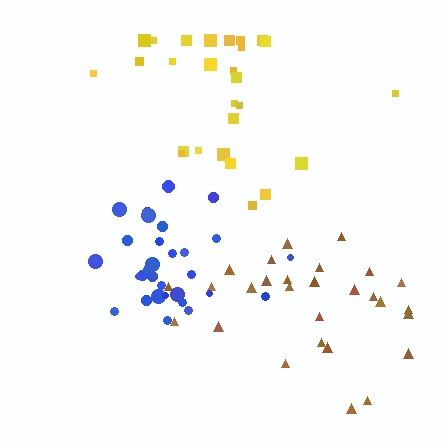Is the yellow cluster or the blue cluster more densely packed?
Blue.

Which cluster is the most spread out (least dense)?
Brown.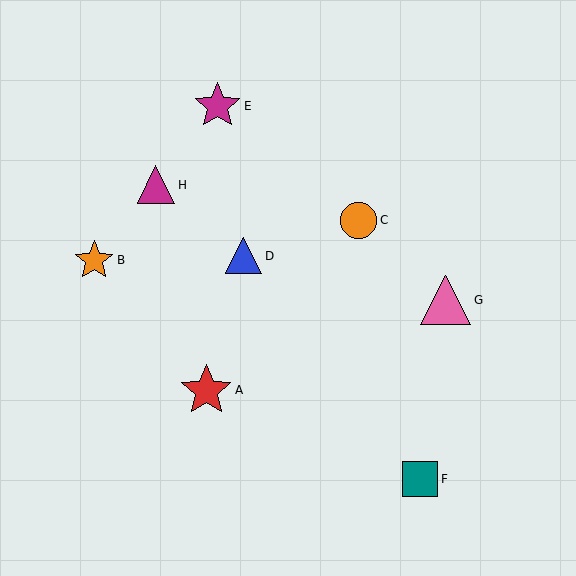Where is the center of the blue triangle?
The center of the blue triangle is at (244, 256).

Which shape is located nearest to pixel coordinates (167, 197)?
The magenta triangle (labeled H) at (156, 185) is nearest to that location.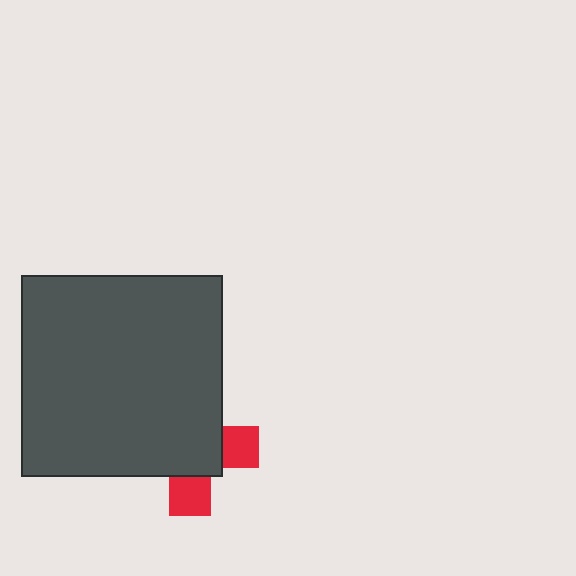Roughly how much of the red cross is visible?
A small part of it is visible (roughly 32%).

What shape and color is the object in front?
The object in front is a dark gray square.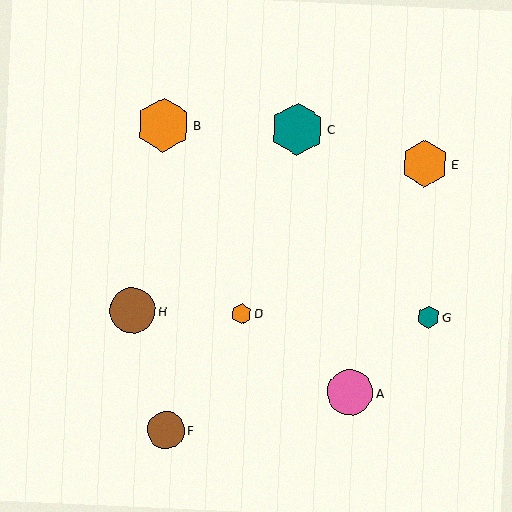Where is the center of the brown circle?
The center of the brown circle is at (166, 430).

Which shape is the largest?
The orange hexagon (labeled B) is the largest.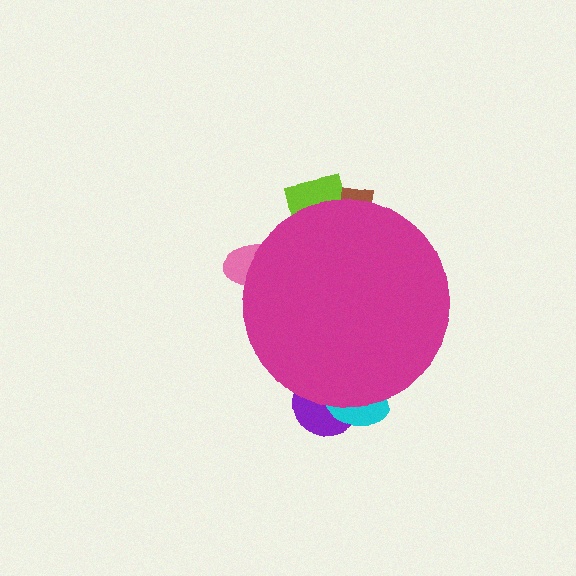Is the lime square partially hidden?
Yes, the lime square is partially hidden behind the magenta circle.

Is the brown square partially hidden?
Yes, the brown square is partially hidden behind the magenta circle.